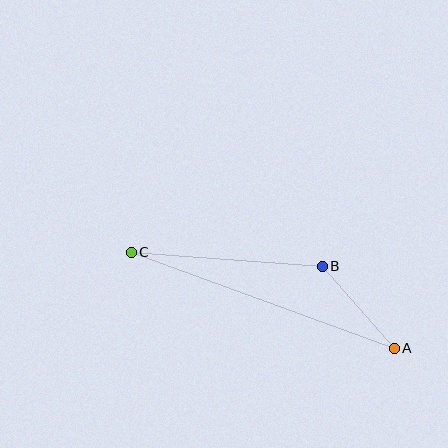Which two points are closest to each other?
Points A and B are closest to each other.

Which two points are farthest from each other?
Points A and C are farthest from each other.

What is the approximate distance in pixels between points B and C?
The distance between B and C is approximately 192 pixels.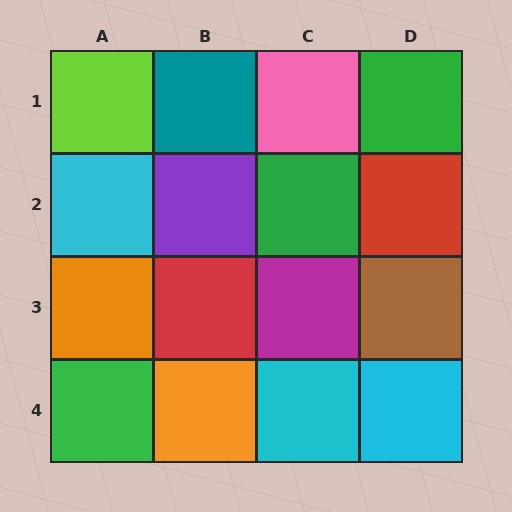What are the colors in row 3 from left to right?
Orange, red, magenta, brown.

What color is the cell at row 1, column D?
Green.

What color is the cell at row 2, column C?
Green.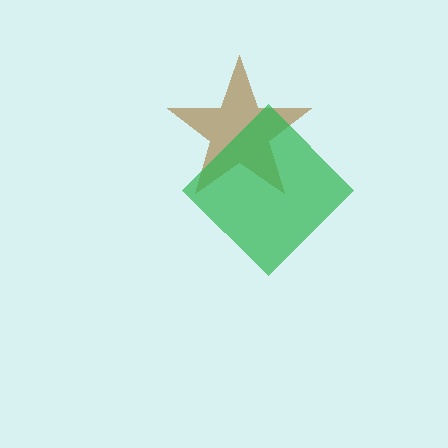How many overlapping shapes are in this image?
There are 2 overlapping shapes in the image.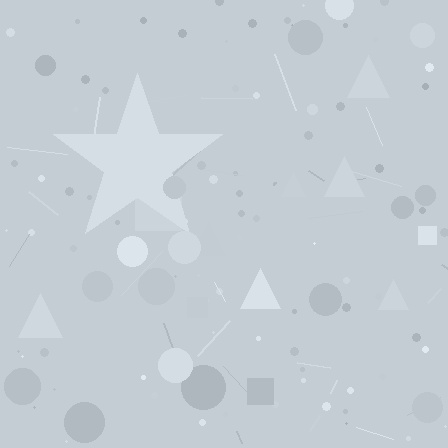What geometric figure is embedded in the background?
A star is embedded in the background.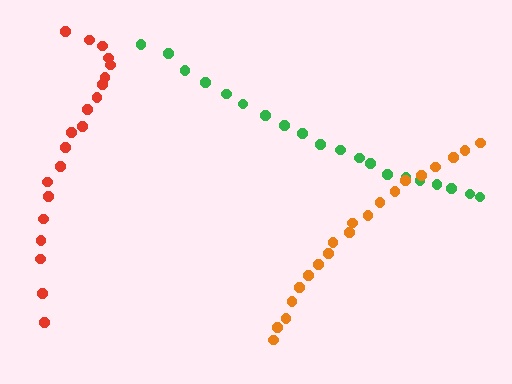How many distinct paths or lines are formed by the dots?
There are 3 distinct paths.